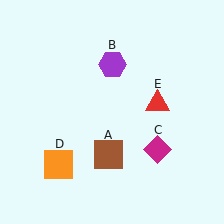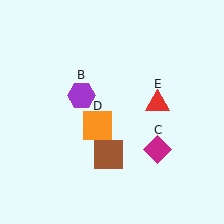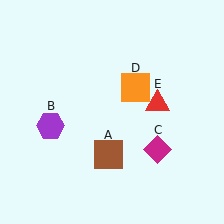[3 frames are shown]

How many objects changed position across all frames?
2 objects changed position: purple hexagon (object B), orange square (object D).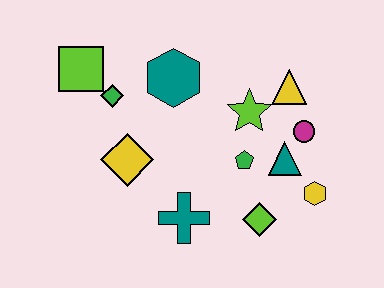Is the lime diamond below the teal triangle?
Yes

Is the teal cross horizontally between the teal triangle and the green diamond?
Yes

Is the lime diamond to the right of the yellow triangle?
No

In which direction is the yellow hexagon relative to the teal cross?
The yellow hexagon is to the right of the teal cross.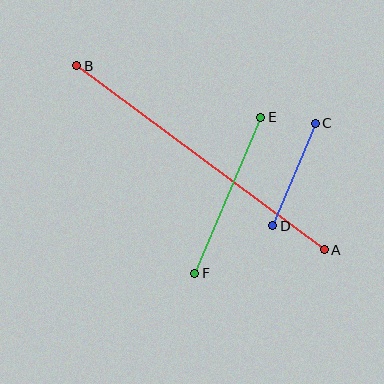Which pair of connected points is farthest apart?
Points A and B are farthest apart.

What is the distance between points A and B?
The distance is approximately 308 pixels.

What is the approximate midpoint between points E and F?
The midpoint is at approximately (228, 195) pixels.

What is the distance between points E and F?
The distance is approximately 170 pixels.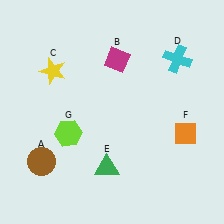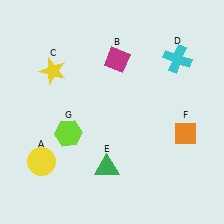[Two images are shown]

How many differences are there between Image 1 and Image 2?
There is 1 difference between the two images.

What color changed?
The circle (A) changed from brown in Image 1 to yellow in Image 2.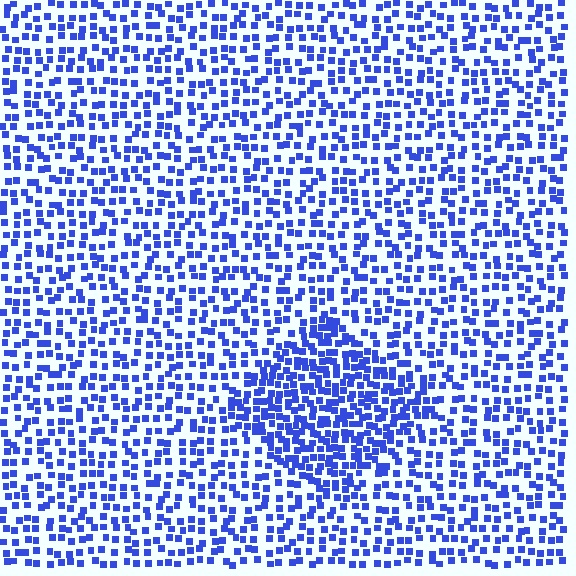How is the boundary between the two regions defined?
The boundary is defined by a change in element density (approximately 1.8x ratio). All elements are the same color, size, and shape.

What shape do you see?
I see a diamond.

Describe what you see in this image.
The image contains small blue elements arranged at two different densities. A diamond-shaped region is visible where the elements are more densely packed than the surrounding area.